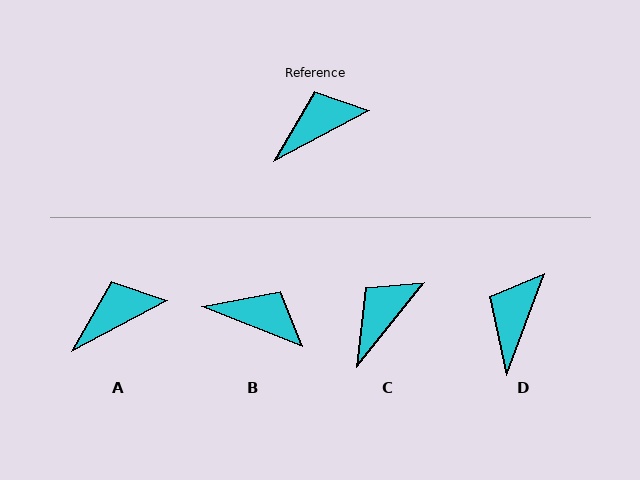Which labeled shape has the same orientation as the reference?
A.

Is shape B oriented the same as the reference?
No, it is off by about 50 degrees.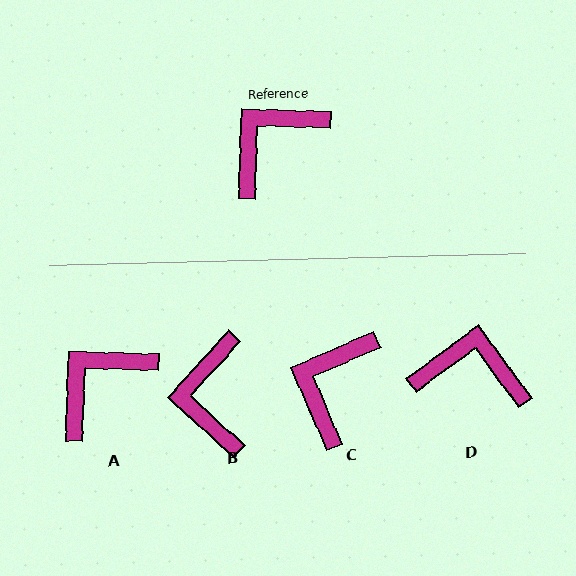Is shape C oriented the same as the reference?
No, it is off by about 25 degrees.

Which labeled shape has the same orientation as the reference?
A.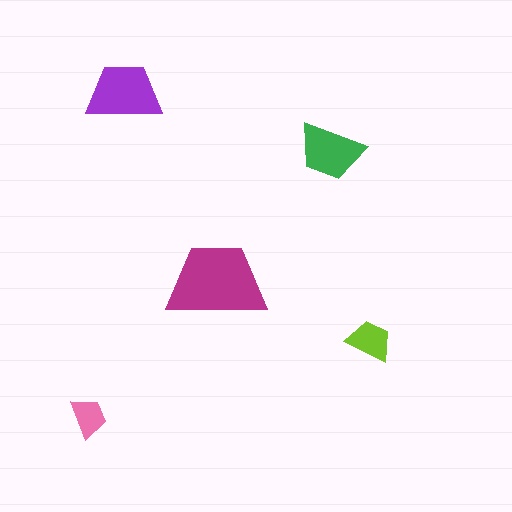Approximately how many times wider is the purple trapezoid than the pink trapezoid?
About 2 times wider.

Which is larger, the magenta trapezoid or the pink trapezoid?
The magenta one.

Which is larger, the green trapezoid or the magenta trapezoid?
The magenta one.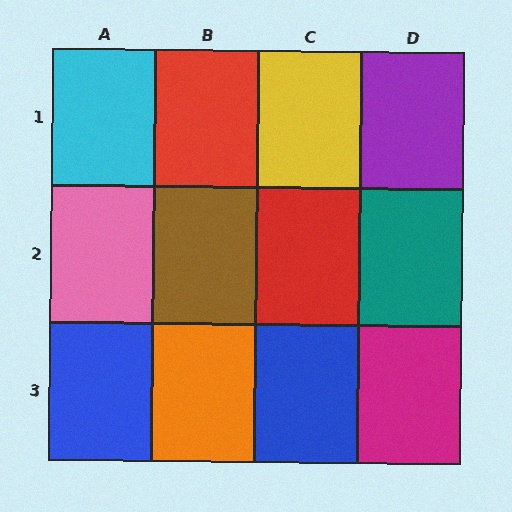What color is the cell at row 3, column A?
Blue.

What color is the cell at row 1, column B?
Red.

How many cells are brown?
1 cell is brown.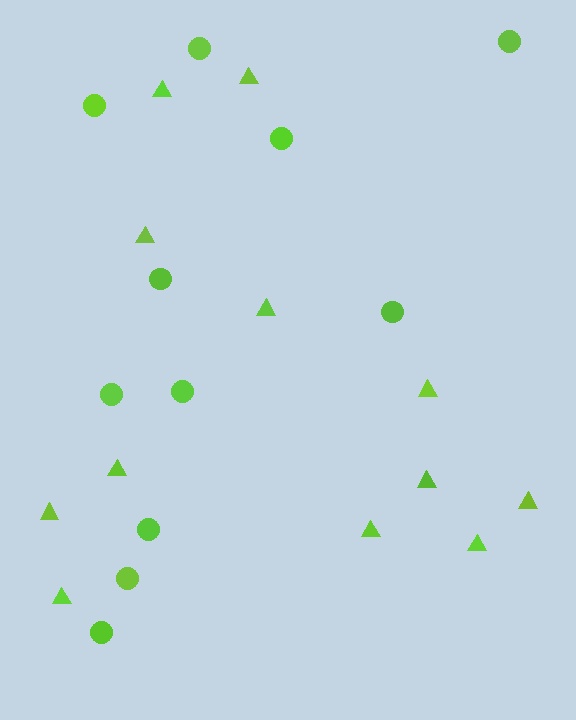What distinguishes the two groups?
There are 2 groups: one group of circles (11) and one group of triangles (12).